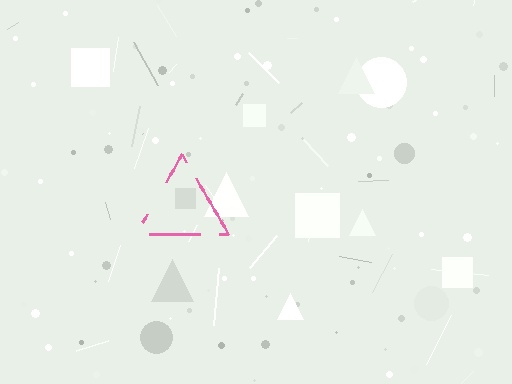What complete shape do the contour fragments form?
The contour fragments form a triangle.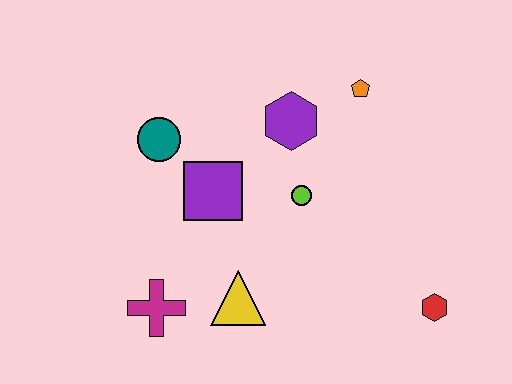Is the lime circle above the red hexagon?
Yes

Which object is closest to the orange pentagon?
The purple hexagon is closest to the orange pentagon.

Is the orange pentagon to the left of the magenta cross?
No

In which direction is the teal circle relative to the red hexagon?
The teal circle is to the left of the red hexagon.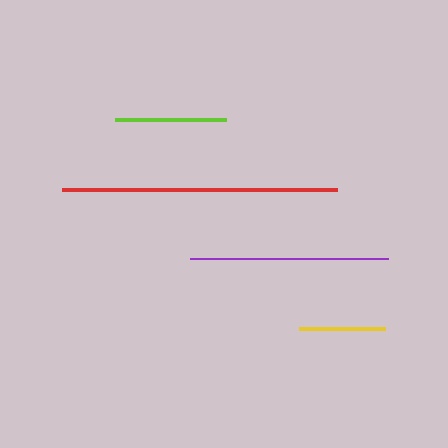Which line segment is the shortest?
The yellow line is the shortest at approximately 86 pixels.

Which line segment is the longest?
The red line is the longest at approximately 274 pixels.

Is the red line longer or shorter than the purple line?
The red line is longer than the purple line.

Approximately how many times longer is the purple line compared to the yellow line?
The purple line is approximately 2.3 times the length of the yellow line.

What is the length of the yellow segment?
The yellow segment is approximately 86 pixels long.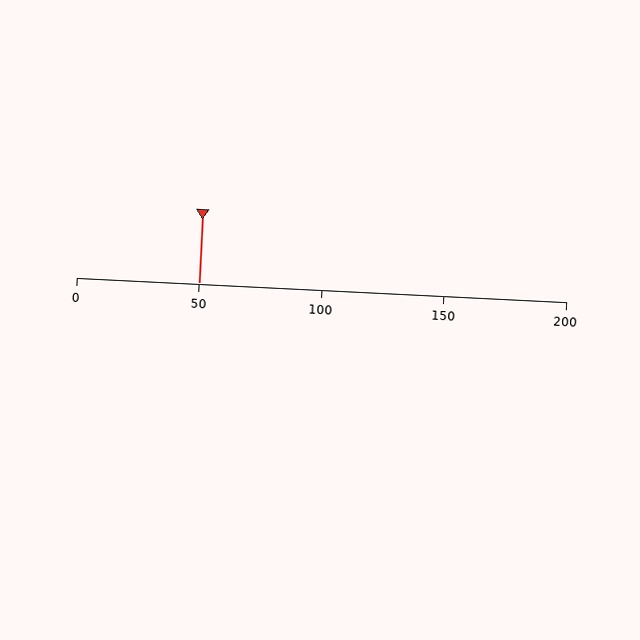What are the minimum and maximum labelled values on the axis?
The axis runs from 0 to 200.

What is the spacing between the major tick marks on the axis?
The major ticks are spaced 50 apart.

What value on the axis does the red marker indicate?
The marker indicates approximately 50.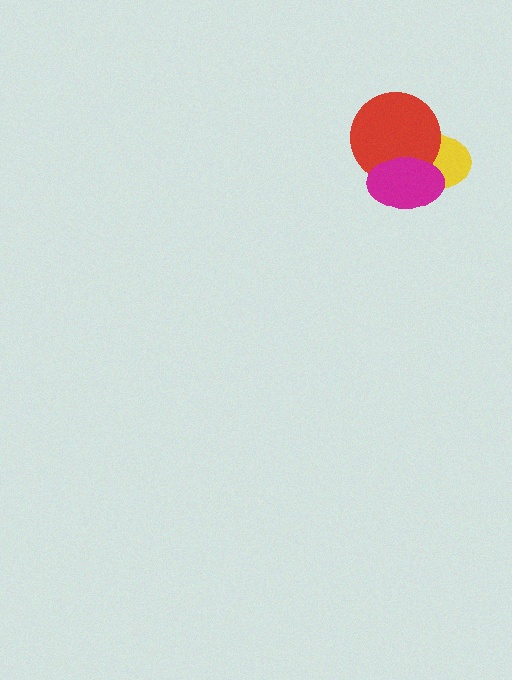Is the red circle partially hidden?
Yes, it is partially covered by another shape.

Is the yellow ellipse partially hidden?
Yes, it is partially covered by another shape.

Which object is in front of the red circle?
The magenta ellipse is in front of the red circle.